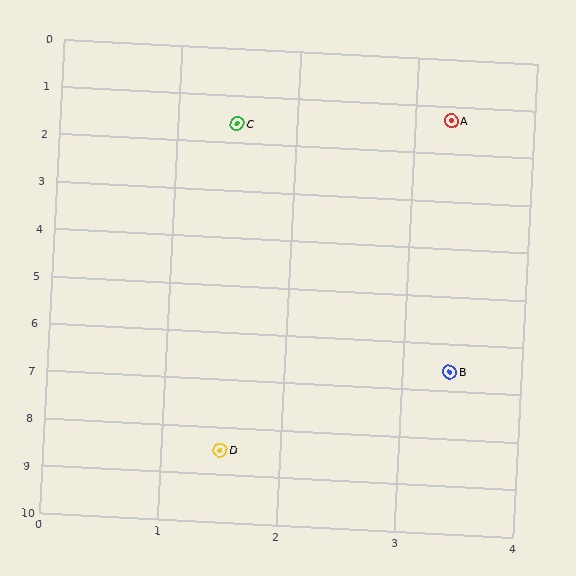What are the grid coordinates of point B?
Point B is at approximately (3.4, 6.6).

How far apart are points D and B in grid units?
Points D and B are about 2.7 grid units apart.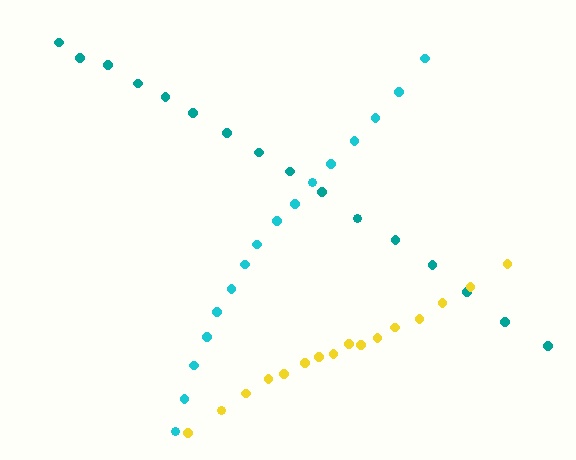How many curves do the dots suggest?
There are 3 distinct paths.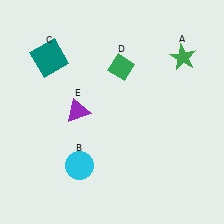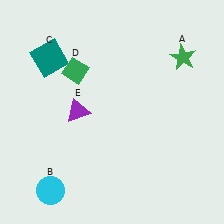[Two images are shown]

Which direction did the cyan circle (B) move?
The cyan circle (B) moved left.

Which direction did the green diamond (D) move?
The green diamond (D) moved left.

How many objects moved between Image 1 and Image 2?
2 objects moved between the two images.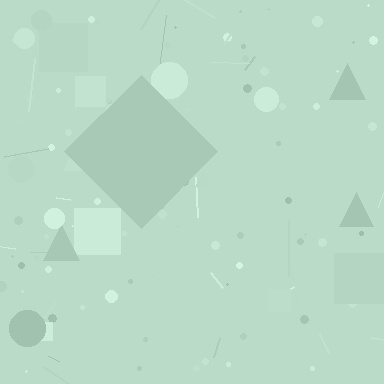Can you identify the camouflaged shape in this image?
The camouflaged shape is a diamond.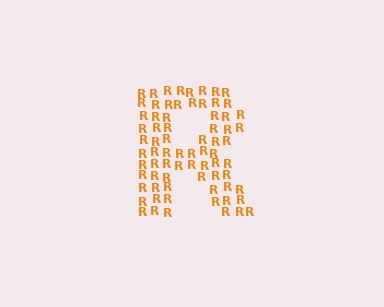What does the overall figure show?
The overall figure shows the letter R.